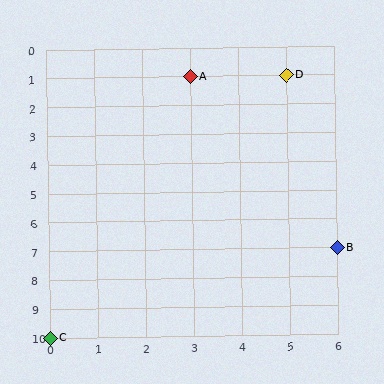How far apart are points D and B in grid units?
Points D and B are 1 column and 6 rows apart (about 6.1 grid units diagonally).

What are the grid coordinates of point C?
Point C is at grid coordinates (0, 10).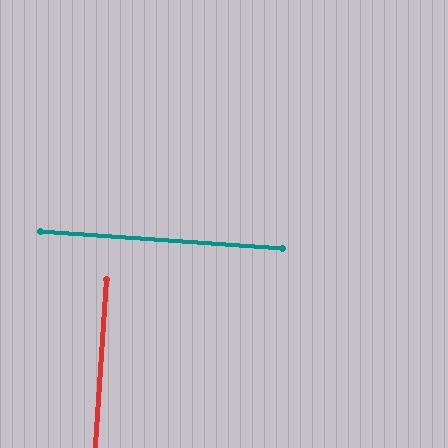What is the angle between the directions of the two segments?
Approximately 90 degrees.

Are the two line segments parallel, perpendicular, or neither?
Perpendicular — they meet at approximately 90°.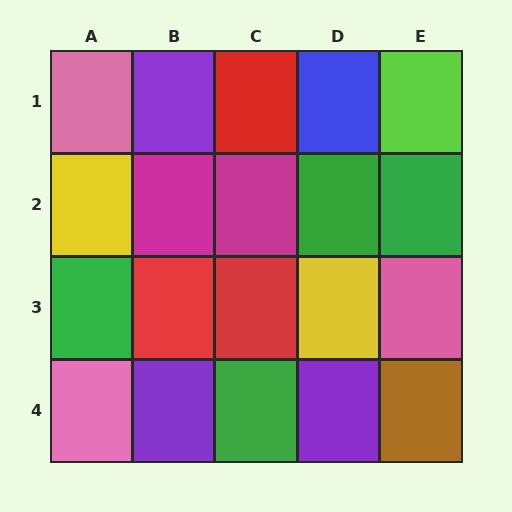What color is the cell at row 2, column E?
Green.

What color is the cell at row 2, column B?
Magenta.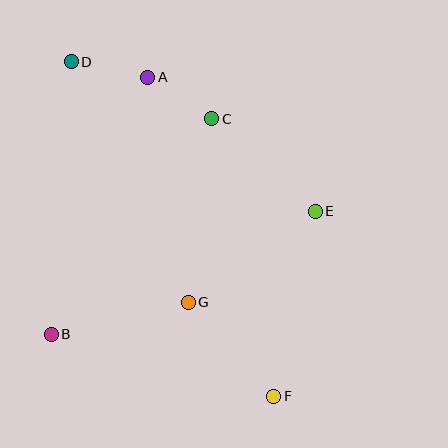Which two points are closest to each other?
Points A and C are closest to each other.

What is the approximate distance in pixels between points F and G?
The distance between F and G is approximately 127 pixels.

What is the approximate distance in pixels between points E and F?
The distance between E and F is approximately 190 pixels.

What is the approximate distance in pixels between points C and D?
The distance between C and D is approximately 152 pixels.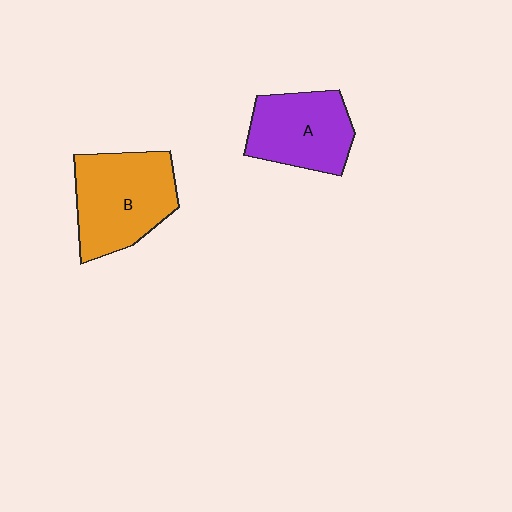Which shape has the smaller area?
Shape A (purple).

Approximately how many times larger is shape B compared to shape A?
Approximately 1.2 times.